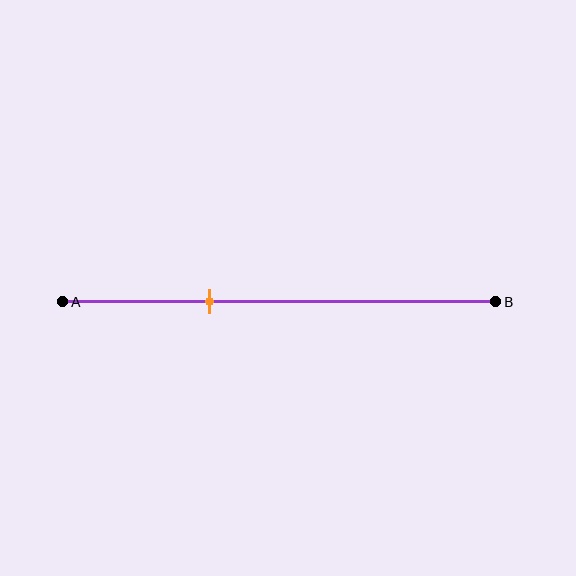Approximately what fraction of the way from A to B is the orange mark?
The orange mark is approximately 35% of the way from A to B.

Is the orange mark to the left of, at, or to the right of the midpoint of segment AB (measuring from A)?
The orange mark is to the left of the midpoint of segment AB.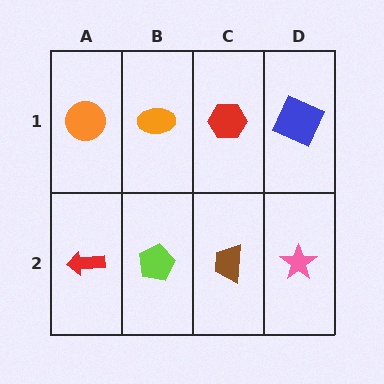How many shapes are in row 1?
4 shapes.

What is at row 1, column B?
An orange ellipse.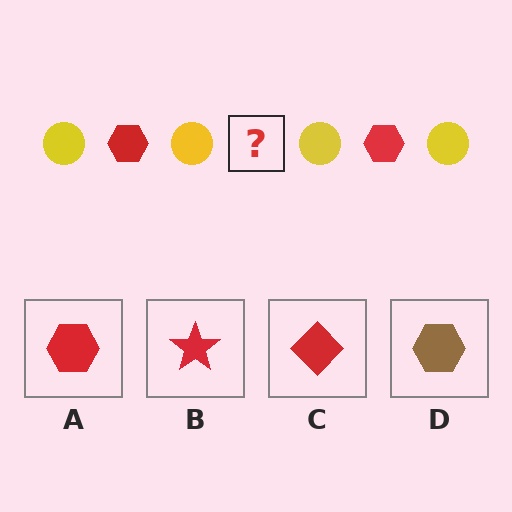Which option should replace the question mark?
Option A.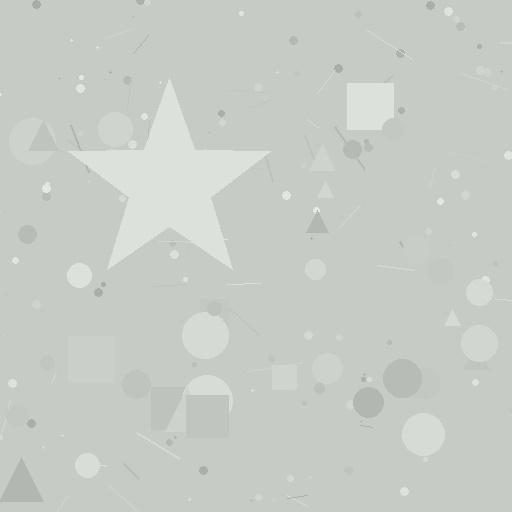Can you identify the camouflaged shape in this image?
The camouflaged shape is a star.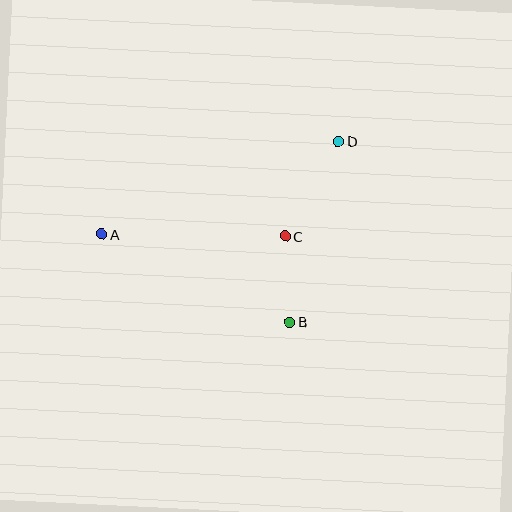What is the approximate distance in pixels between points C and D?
The distance between C and D is approximately 109 pixels.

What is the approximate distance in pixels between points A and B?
The distance between A and B is approximately 207 pixels.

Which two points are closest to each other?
Points B and C are closest to each other.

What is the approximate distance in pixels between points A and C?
The distance between A and C is approximately 183 pixels.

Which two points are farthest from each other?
Points A and D are farthest from each other.